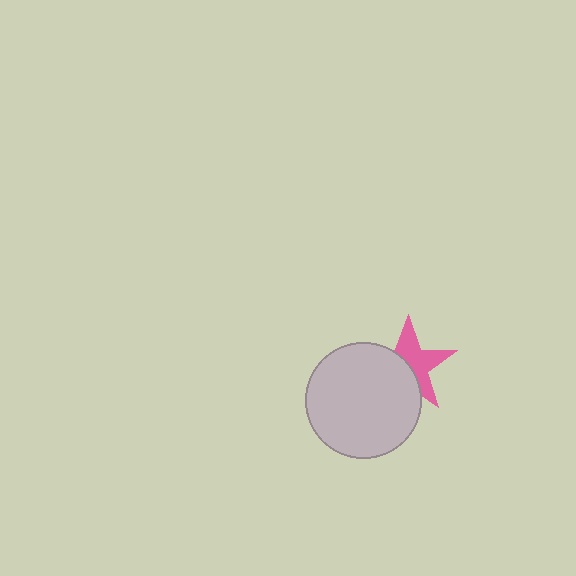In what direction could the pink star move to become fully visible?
The pink star could move toward the upper-right. That would shift it out from behind the light gray circle entirely.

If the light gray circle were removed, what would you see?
You would see the complete pink star.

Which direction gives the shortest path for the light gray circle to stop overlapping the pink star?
Moving toward the lower-left gives the shortest separation.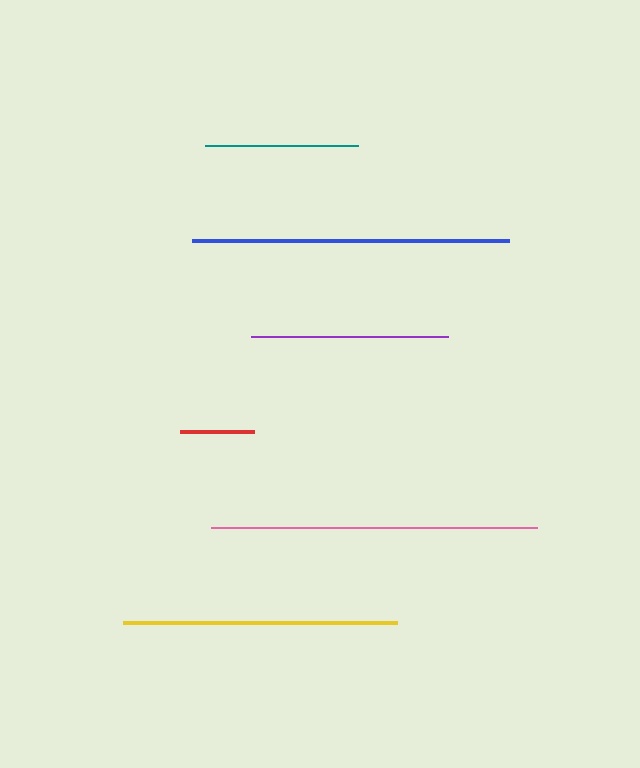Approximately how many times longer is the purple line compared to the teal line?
The purple line is approximately 1.3 times the length of the teal line.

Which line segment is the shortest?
The red line is the shortest at approximately 74 pixels.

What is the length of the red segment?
The red segment is approximately 74 pixels long.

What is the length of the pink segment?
The pink segment is approximately 326 pixels long.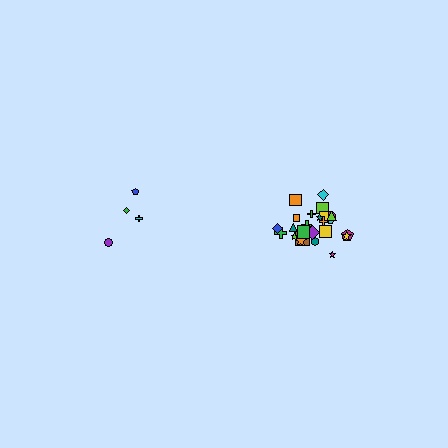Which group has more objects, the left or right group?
The right group.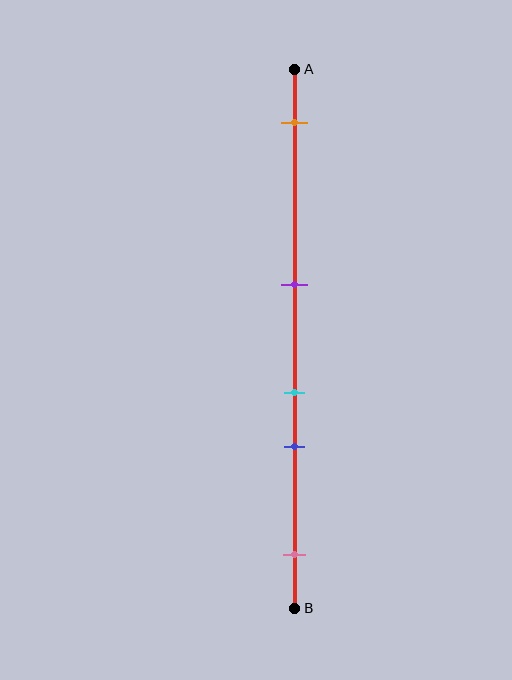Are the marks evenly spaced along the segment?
No, the marks are not evenly spaced.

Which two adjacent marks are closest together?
The cyan and blue marks are the closest adjacent pair.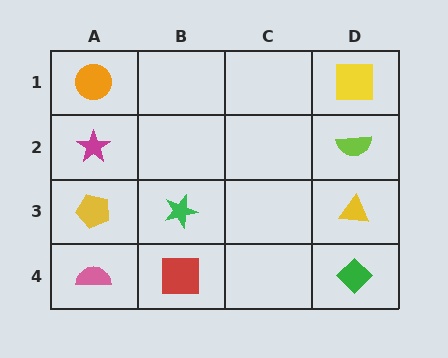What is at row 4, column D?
A green diamond.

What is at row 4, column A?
A pink semicircle.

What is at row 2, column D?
A lime semicircle.